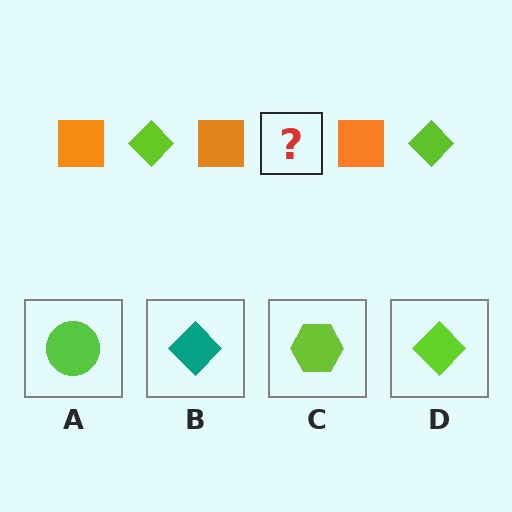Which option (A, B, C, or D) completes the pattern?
D.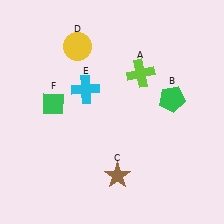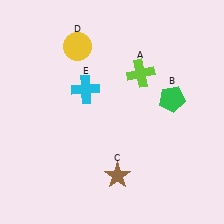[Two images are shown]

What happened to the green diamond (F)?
The green diamond (F) was removed in Image 2. It was in the top-left area of Image 1.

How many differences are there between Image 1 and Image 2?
There is 1 difference between the two images.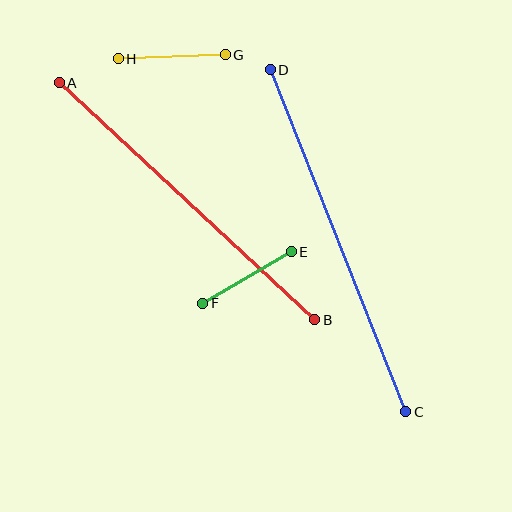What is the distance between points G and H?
The distance is approximately 107 pixels.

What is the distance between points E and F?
The distance is approximately 102 pixels.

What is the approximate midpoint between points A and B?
The midpoint is at approximately (187, 201) pixels.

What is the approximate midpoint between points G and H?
The midpoint is at approximately (172, 57) pixels.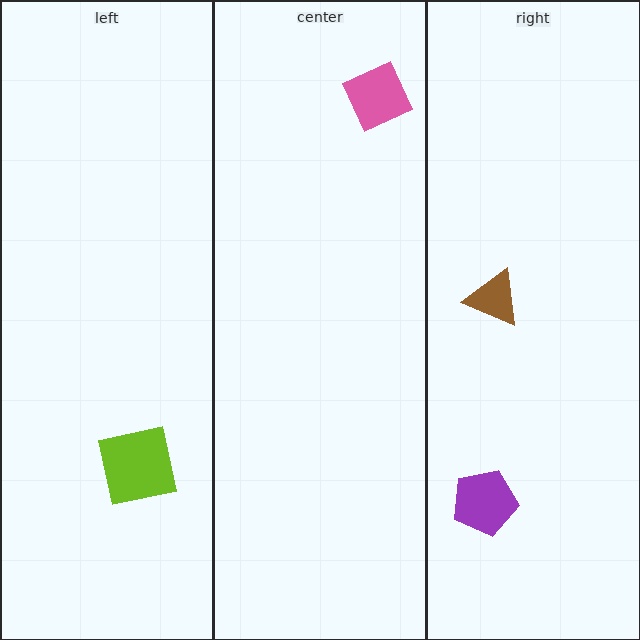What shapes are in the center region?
The pink diamond.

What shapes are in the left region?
The lime square.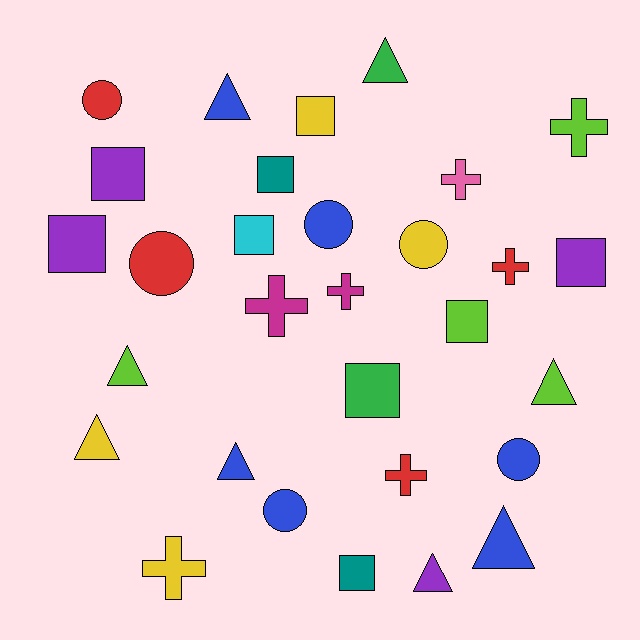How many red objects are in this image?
There are 4 red objects.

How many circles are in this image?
There are 6 circles.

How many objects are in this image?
There are 30 objects.